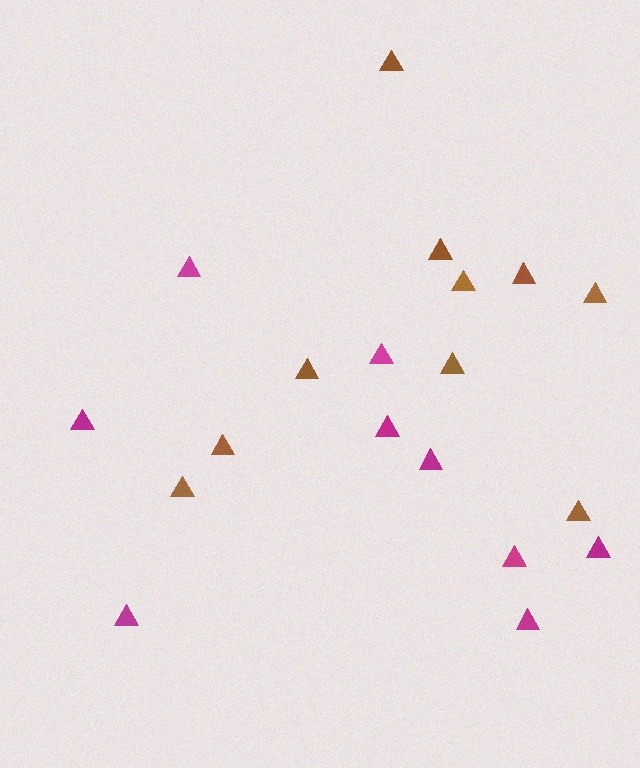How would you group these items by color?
There are 2 groups: one group of magenta triangles (9) and one group of brown triangles (10).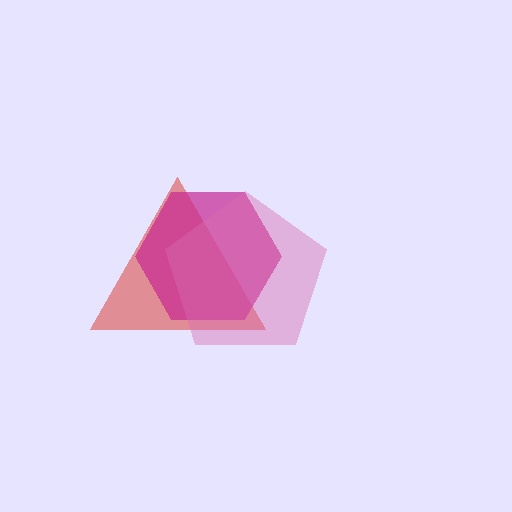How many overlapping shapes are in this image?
There are 3 overlapping shapes in the image.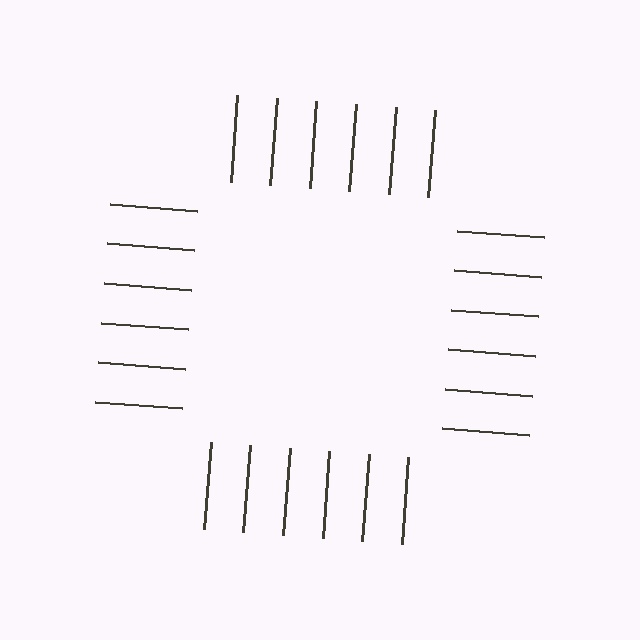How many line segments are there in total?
24 — 6 along each of the 4 edges.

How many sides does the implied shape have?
4 sides — the line-ends trace a square.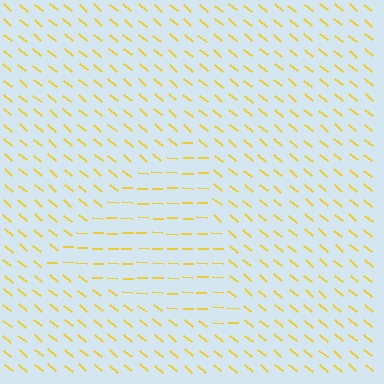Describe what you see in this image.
The image is filled with small yellow line segments. A triangle region in the image has lines oriented differently from the surrounding lines, creating a visible texture boundary.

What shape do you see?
I see a triangle.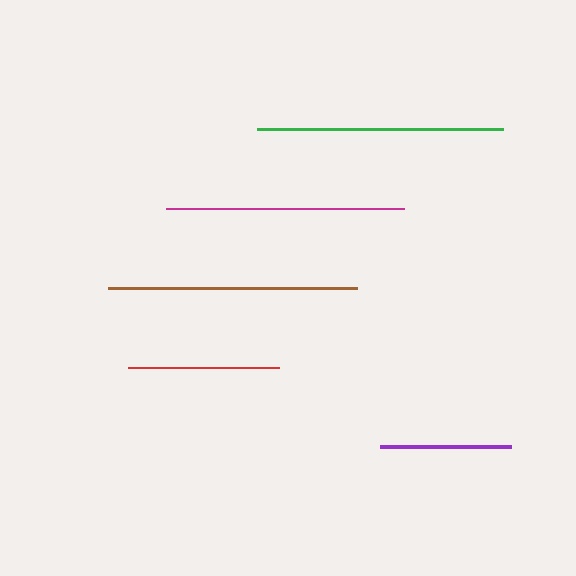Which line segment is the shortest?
The purple line is the shortest at approximately 130 pixels.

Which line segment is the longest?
The brown line is the longest at approximately 249 pixels.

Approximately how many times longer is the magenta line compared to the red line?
The magenta line is approximately 1.6 times the length of the red line.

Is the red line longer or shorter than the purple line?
The red line is longer than the purple line.